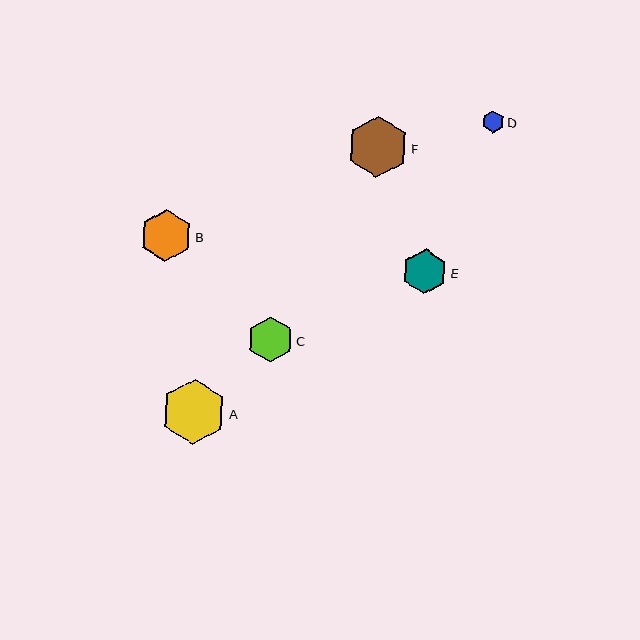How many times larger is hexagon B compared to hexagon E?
Hexagon B is approximately 1.2 times the size of hexagon E.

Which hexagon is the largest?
Hexagon A is the largest with a size of approximately 65 pixels.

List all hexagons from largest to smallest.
From largest to smallest: A, F, B, C, E, D.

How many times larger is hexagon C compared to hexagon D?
Hexagon C is approximately 2.1 times the size of hexagon D.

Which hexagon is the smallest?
Hexagon D is the smallest with a size of approximately 22 pixels.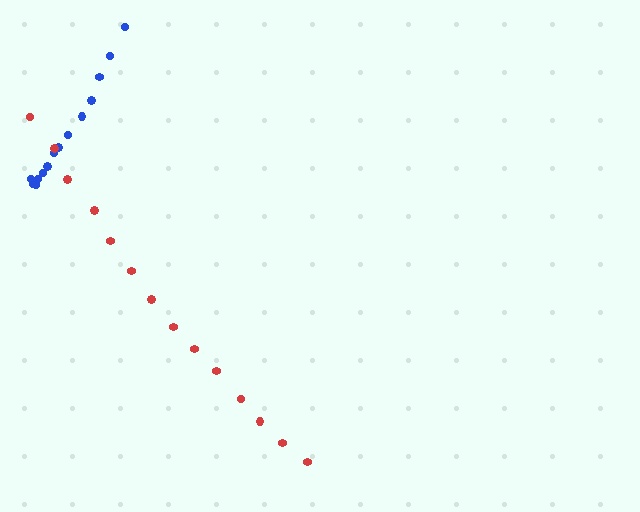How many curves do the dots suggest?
There are 2 distinct paths.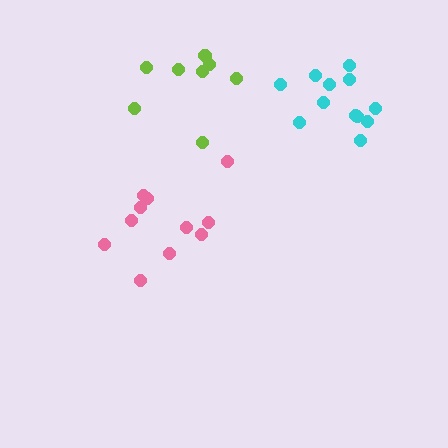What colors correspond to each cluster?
The clusters are colored: cyan, pink, lime.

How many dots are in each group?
Group 1: 12 dots, Group 2: 11 dots, Group 3: 8 dots (31 total).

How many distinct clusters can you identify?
There are 3 distinct clusters.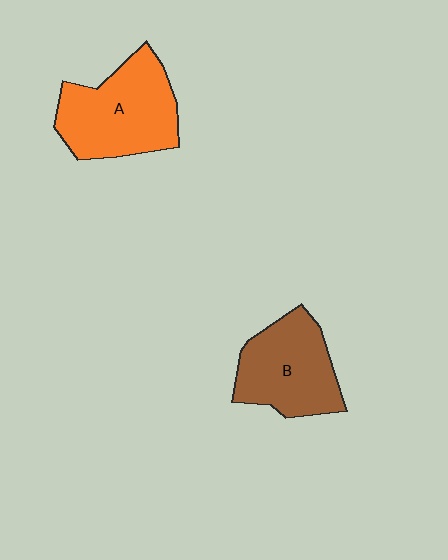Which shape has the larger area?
Shape A (orange).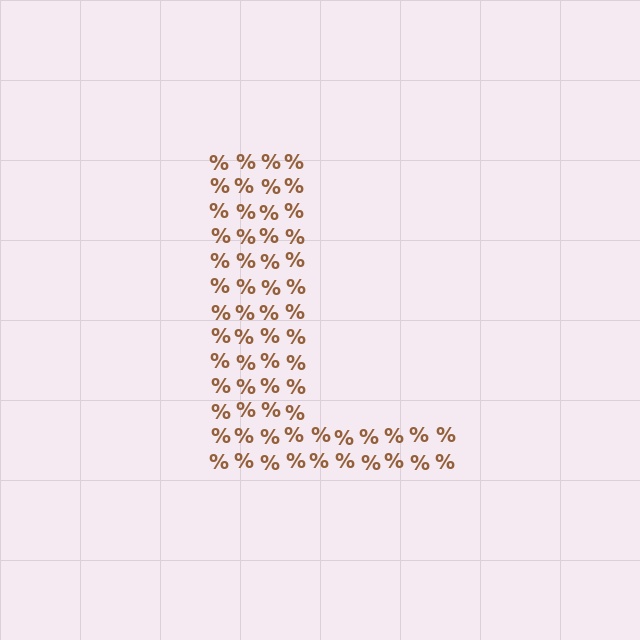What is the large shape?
The large shape is the letter L.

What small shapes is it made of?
It is made of small percent signs.